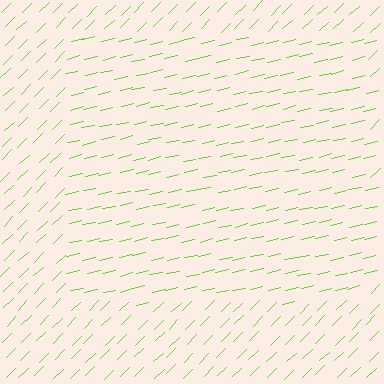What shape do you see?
I see a rectangle.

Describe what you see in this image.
The image is filled with small lime line segments. A rectangle region in the image has lines oriented differently from the surrounding lines, creating a visible texture boundary.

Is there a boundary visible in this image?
Yes, there is a texture boundary formed by a change in line orientation.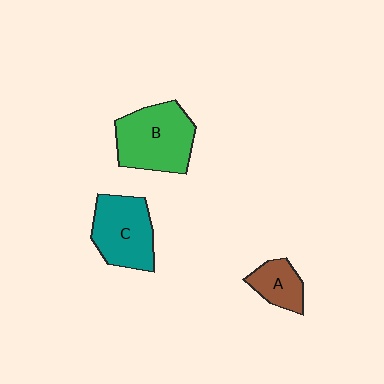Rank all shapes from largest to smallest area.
From largest to smallest: B (green), C (teal), A (brown).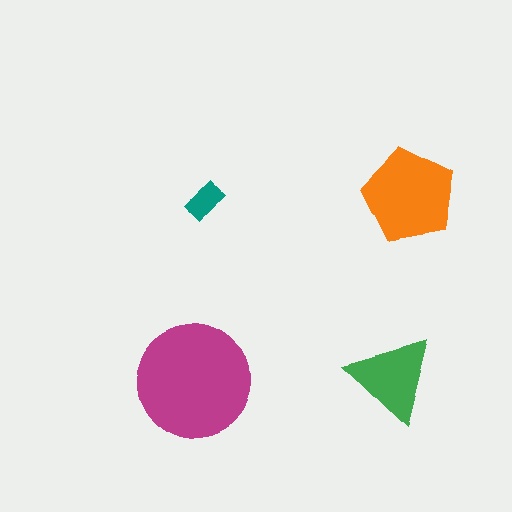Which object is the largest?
The magenta circle.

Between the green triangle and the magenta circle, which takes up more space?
The magenta circle.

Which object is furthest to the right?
The orange pentagon is rightmost.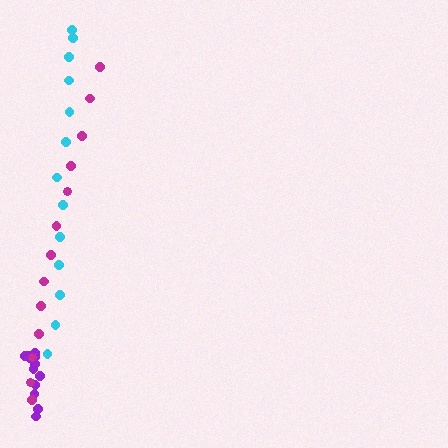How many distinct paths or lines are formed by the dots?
There are 3 distinct paths.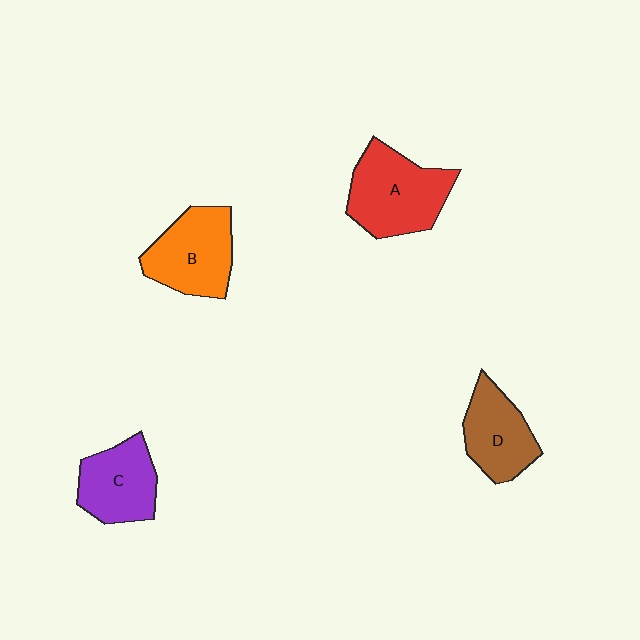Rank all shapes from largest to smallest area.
From largest to smallest: A (red), B (orange), C (purple), D (brown).